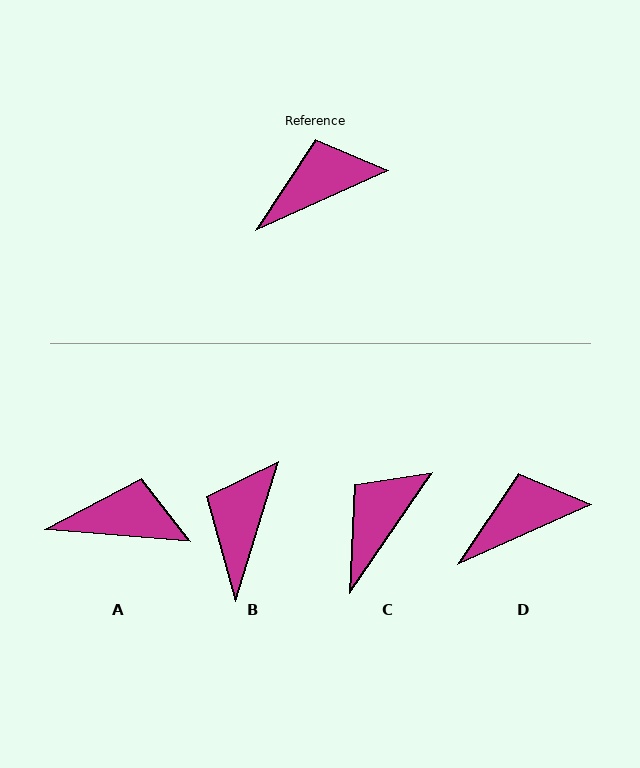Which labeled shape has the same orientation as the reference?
D.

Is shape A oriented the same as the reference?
No, it is off by about 29 degrees.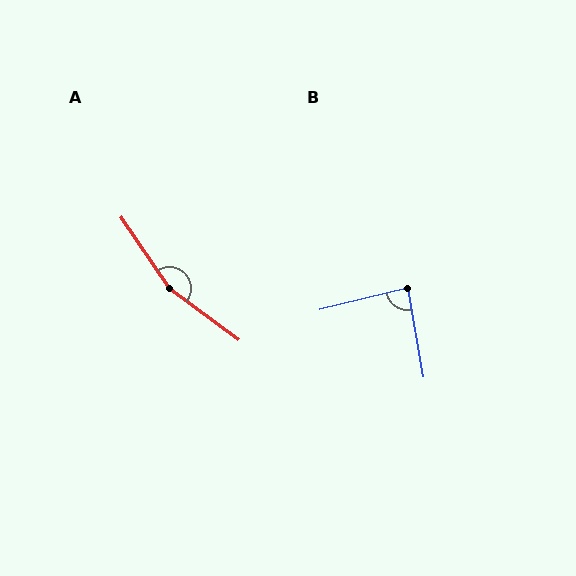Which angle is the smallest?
B, at approximately 86 degrees.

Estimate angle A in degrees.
Approximately 161 degrees.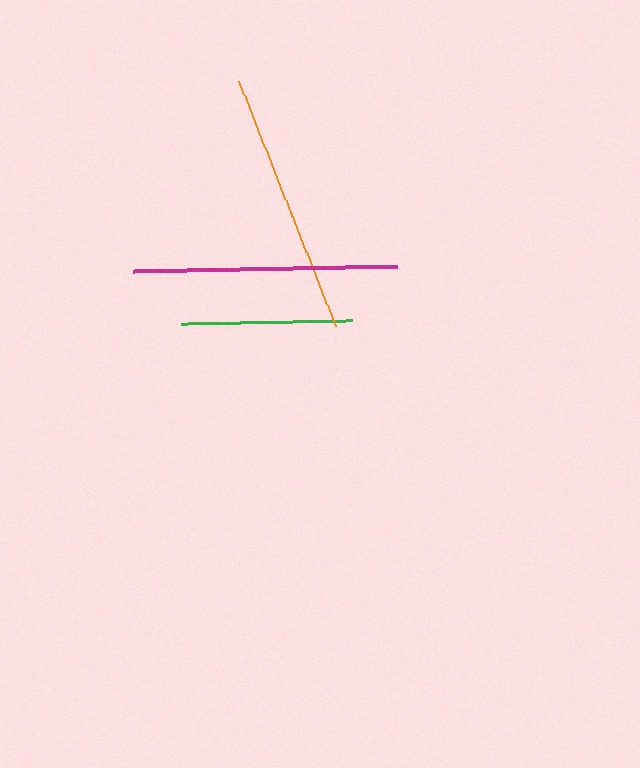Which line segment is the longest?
The magenta line is the longest at approximately 264 pixels.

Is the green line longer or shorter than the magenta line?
The magenta line is longer than the green line.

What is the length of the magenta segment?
The magenta segment is approximately 264 pixels long.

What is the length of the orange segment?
The orange segment is approximately 262 pixels long.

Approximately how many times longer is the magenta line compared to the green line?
The magenta line is approximately 1.5 times the length of the green line.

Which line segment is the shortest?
The green line is the shortest at approximately 170 pixels.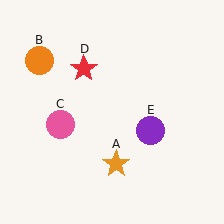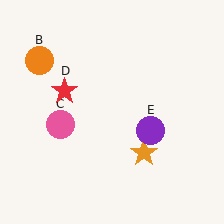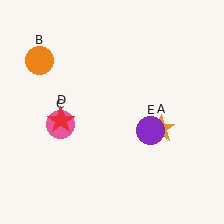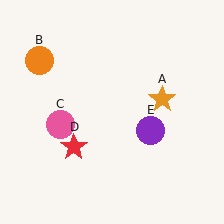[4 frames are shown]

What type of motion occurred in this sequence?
The orange star (object A), red star (object D) rotated counterclockwise around the center of the scene.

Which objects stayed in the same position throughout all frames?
Orange circle (object B) and pink circle (object C) and purple circle (object E) remained stationary.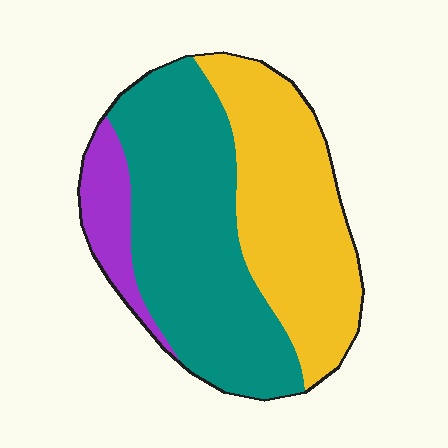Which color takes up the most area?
Teal, at roughly 50%.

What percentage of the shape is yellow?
Yellow takes up between a third and a half of the shape.